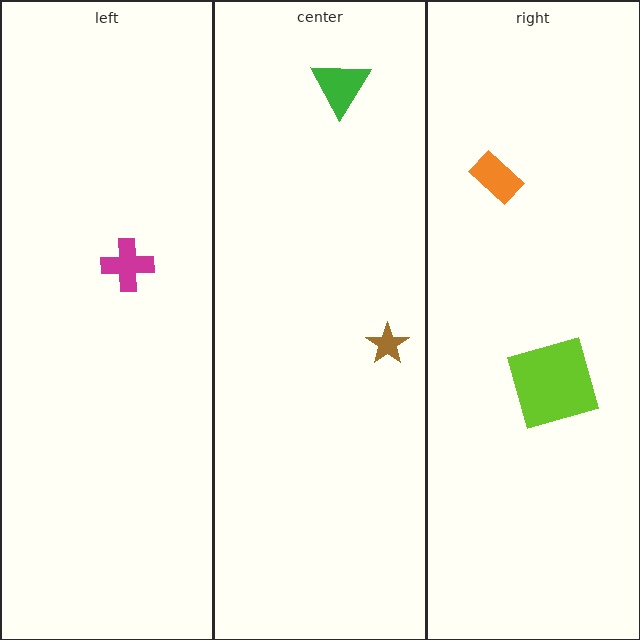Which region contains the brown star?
The center region.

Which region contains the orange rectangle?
The right region.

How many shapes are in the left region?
1.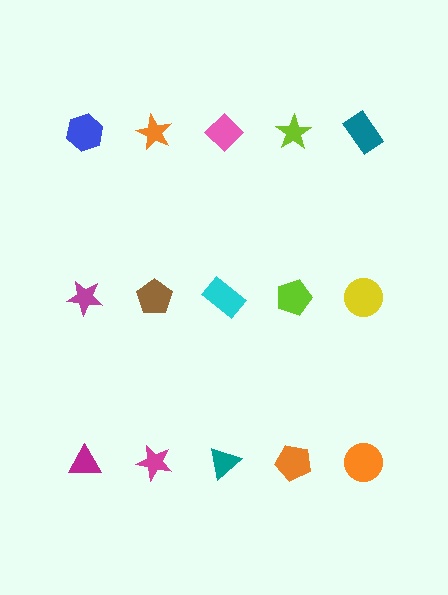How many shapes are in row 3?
5 shapes.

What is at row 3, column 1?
A magenta triangle.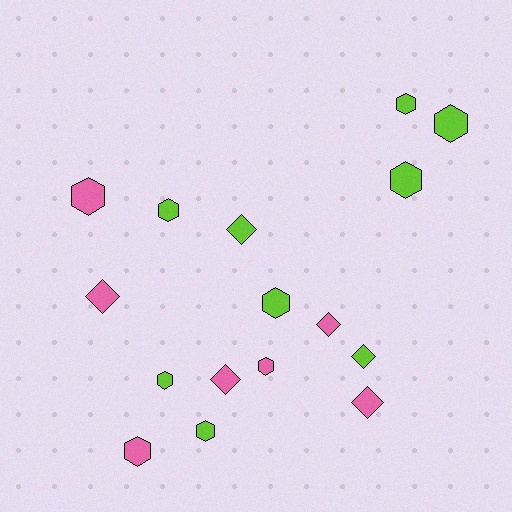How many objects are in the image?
There are 16 objects.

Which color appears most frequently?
Lime, with 9 objects.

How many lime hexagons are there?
There are 7 lime hexagons.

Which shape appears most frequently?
Hexagon, with 10 objects.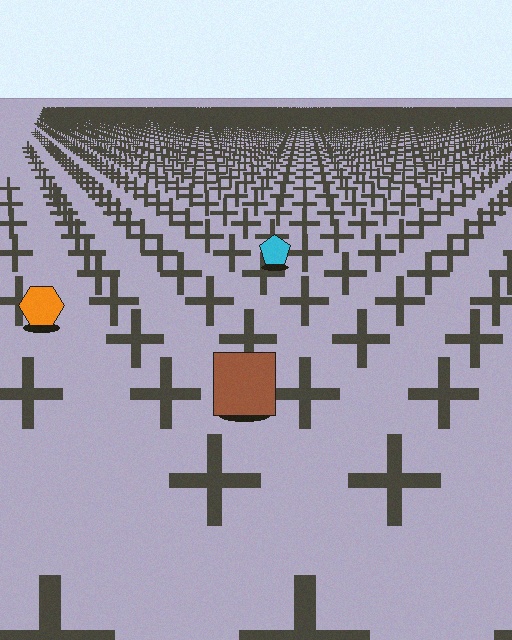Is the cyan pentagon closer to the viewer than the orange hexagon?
No. The orange hexagon is closer — you can tell from the texture gradient: the ground texture is coarser near it.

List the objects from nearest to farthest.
From nearest to farthest: the brown square, the orange hexagon, the cyan pentagon.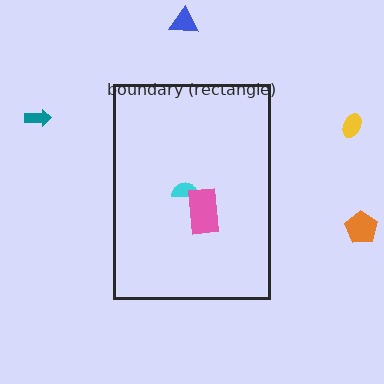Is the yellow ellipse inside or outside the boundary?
Outside.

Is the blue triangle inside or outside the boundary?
Outside.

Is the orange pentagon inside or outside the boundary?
Outside.